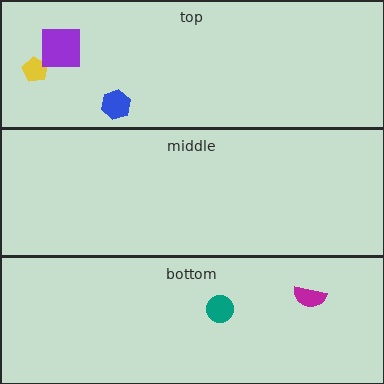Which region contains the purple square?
The top region.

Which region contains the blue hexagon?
The top region.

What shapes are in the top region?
The yellow pentagon, the blue hexagon, the purple square.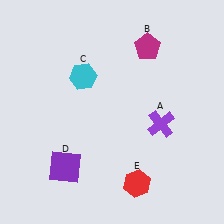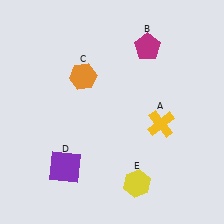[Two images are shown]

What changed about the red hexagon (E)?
In Image 1, E is red. In Image 2, it changed to yellow.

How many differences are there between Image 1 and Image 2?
There are 3 differences between the two images.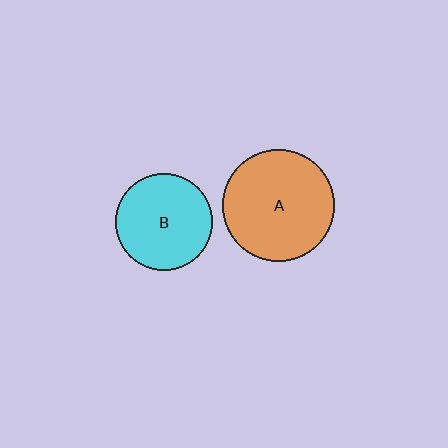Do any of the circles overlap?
No, none of the circles overlap.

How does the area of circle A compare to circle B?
Approximately 1.3 times.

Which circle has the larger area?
Circle A (orange).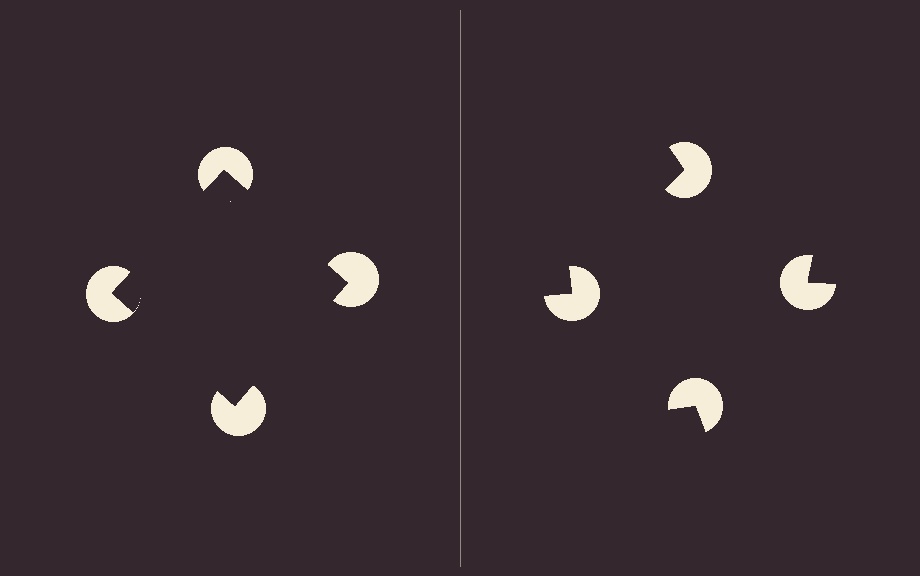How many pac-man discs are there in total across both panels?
8 — 4 on each side.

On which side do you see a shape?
An illusory square appears on the left side. On the right side the wedge cuts are rotated, so no coherent shape forms.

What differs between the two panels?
The pac-man discs are positioned identically on both sides; only the wedge orientations differ. On the left they align to a square; on the right they are misaligned.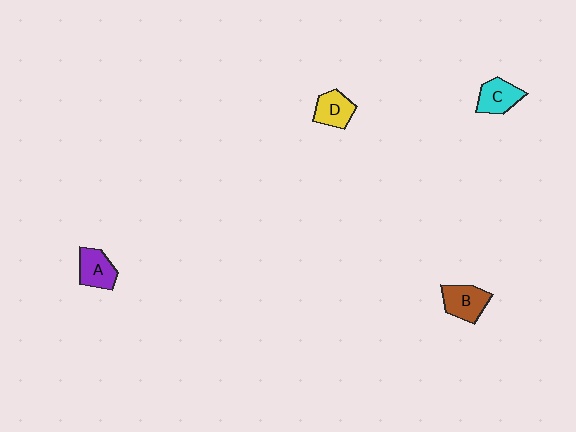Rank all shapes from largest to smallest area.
From largest to smallest: B (brown), C (cyan), A (purple), D (yellow).